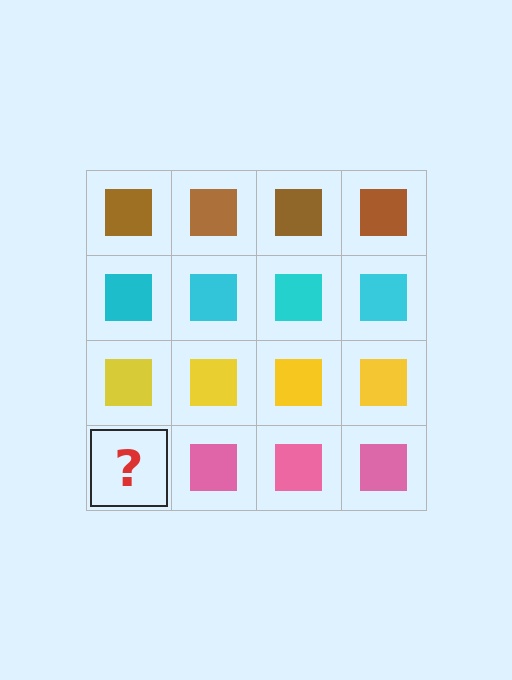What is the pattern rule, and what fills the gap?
The rule is that each row has a consistent color. The gap should be filled with a pink square.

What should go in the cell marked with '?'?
The missing cell should contain a pink square.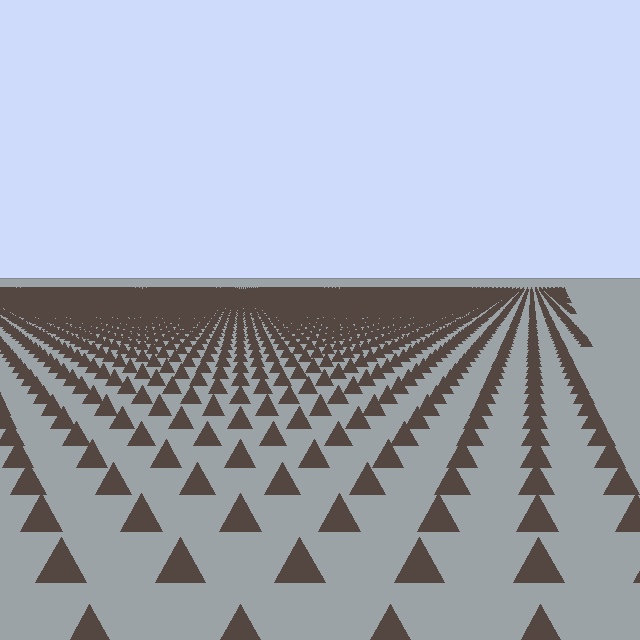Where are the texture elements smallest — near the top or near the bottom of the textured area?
Near the top.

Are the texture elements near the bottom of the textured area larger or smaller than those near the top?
Larger. Near the bottom, elements are closer to the viewer and appear at a bigger on-screen size.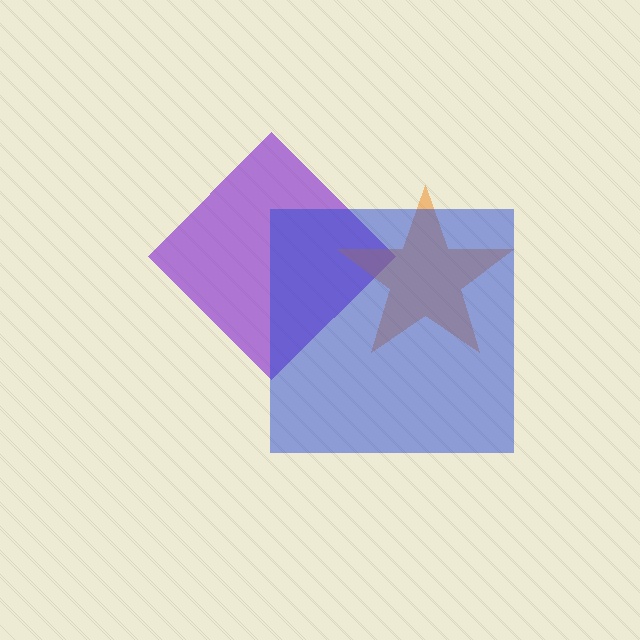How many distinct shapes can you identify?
There are 3 distinct shapes: a purple diamond, an orange star, a blue square.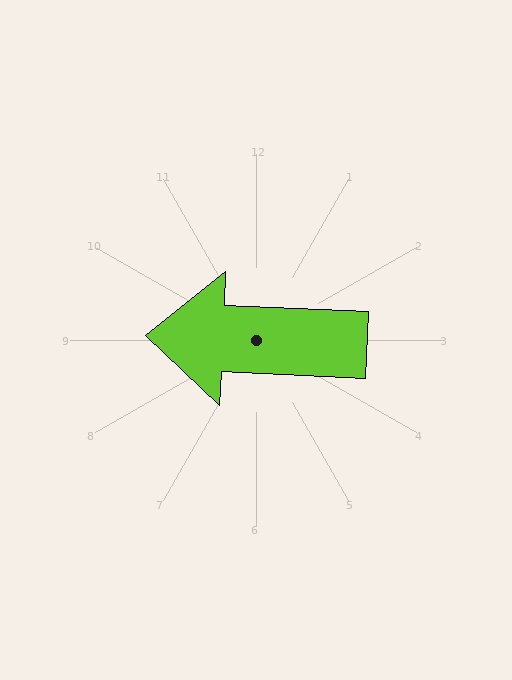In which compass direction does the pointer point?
West.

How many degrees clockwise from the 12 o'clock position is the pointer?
Approximately 273 degrees.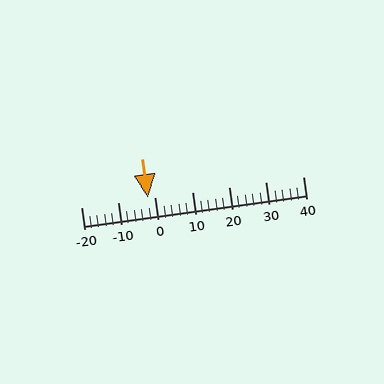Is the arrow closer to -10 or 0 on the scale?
The arrow is closer to 0.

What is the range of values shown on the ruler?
The ruler shows values from -20 to 40.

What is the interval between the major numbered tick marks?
The major tick marks are spaced 10 units apart.